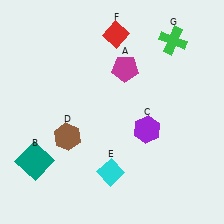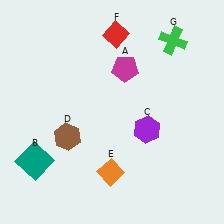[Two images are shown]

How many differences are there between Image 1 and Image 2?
There is 1 difference between the two images.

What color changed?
The diamond (E) changed from cyan in Image 1 to orange in Image 2.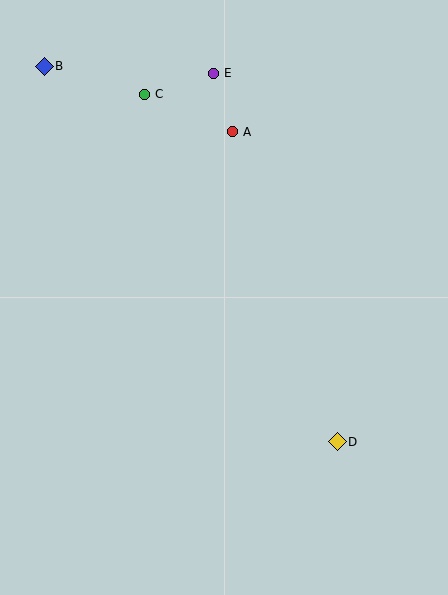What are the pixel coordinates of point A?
Point A is at (232, 132).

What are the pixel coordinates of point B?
Point B is at (44, 66).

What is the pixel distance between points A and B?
The distance between A and B is 199 pixels.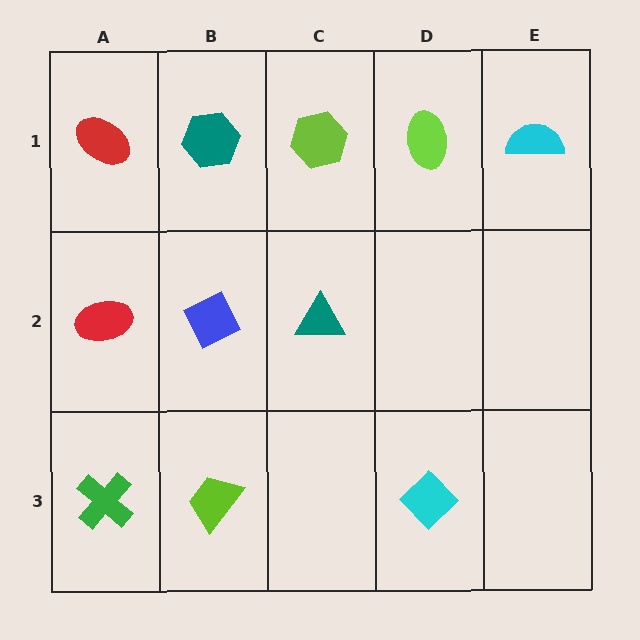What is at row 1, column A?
A red ellipse.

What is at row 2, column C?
A teal triangle.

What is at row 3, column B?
A lime trapezoid.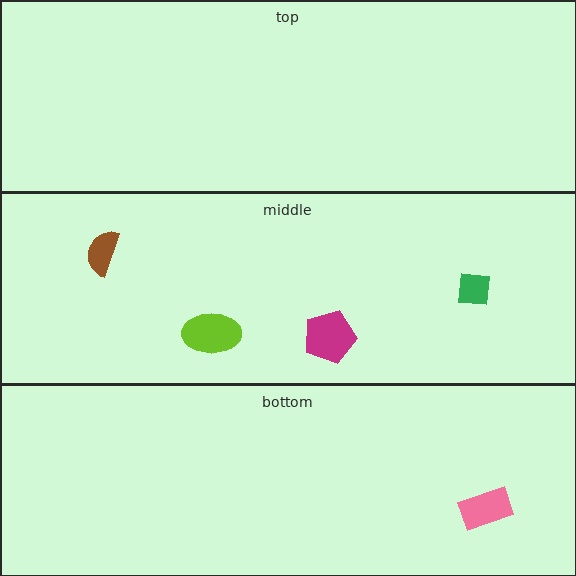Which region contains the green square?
The middle region.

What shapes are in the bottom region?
The pink rectangle.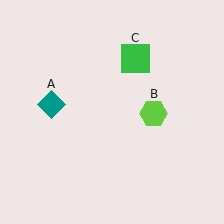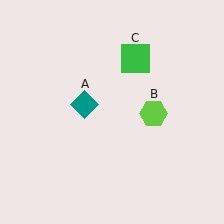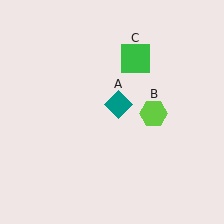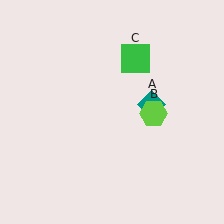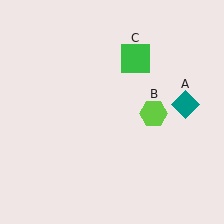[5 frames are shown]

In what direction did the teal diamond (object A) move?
The teal diamond (object A) moved right.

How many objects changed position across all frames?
1 object changed position: teal diamond (object A).